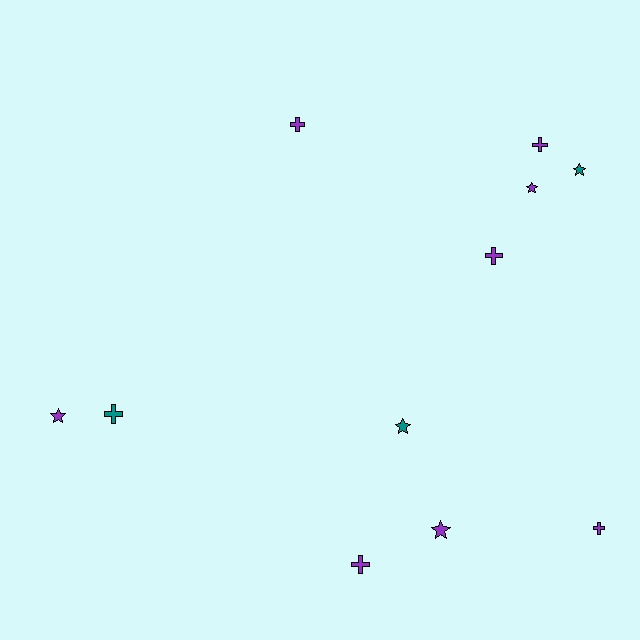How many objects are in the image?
There are 11 objects.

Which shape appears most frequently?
Cross, with 6 objects.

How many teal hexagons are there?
There are no teal hexagons.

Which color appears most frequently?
Purple, with 8 objects.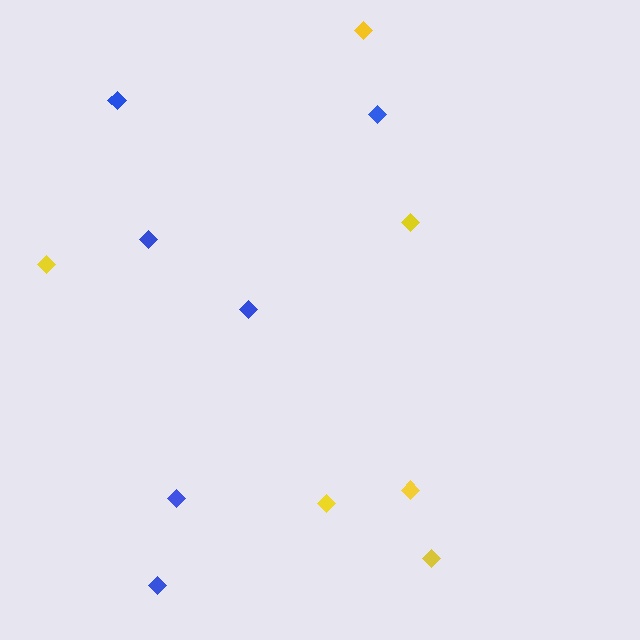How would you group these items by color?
There are 2 groups: one group of yellow diamonds (6) and one group of blue diamonds (6).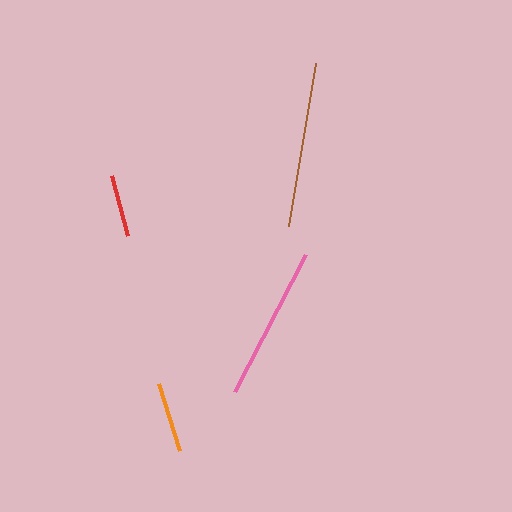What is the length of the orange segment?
The orange segment is approximately 70 pixels long.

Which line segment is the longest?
The brown line is the longest at approximately 165 pixels.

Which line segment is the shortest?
The red line is the shortest at approximately 62 pixels.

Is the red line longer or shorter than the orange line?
The orange line is longer than the red line.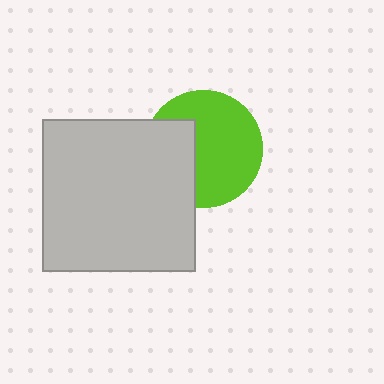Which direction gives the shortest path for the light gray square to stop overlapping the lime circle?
Moving left gives the shortest separation.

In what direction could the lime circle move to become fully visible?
The lime circle could move right. That would shift it out from behind the light gray square entirely.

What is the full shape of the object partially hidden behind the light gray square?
The partially hidden object is a lime circle.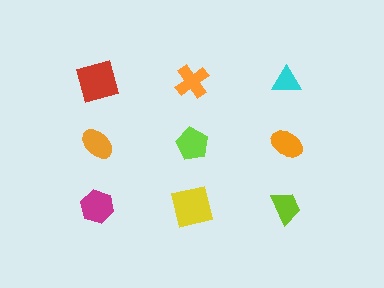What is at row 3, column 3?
A lime trapezoid.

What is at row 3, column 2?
A yellow square.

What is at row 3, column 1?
A magenta hexagon.